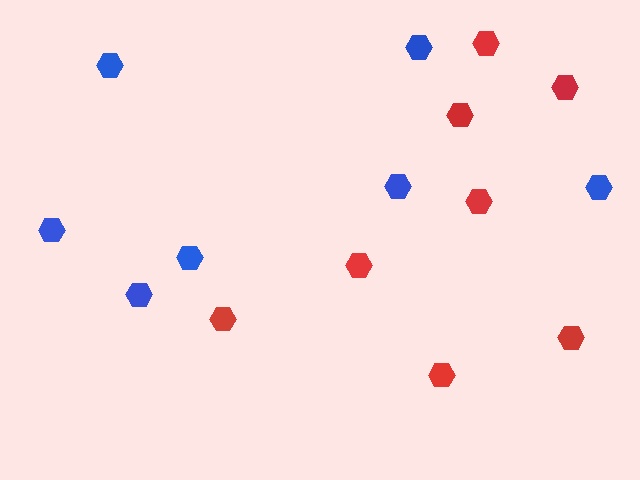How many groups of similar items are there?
There are 2 groups: one group of blue hexagons (7) and one group of red hexagons (8).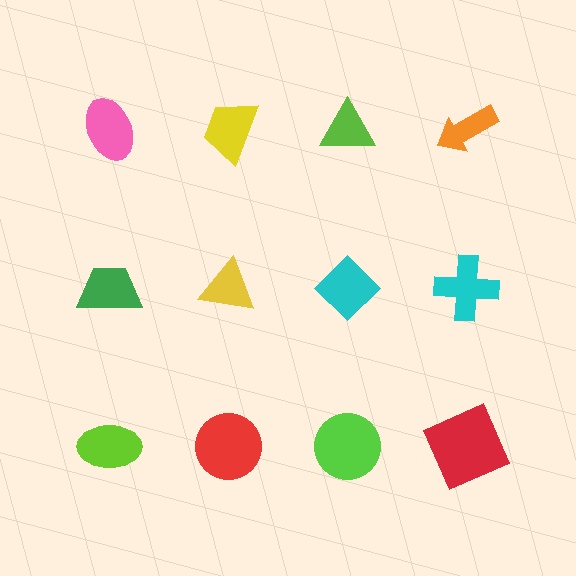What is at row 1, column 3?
A lime triangle.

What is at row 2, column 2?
A yellow triangle.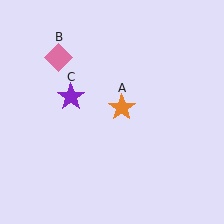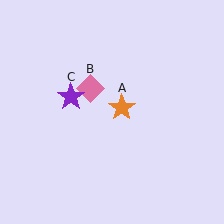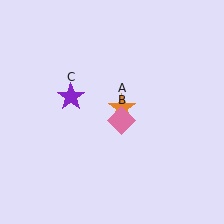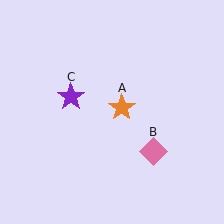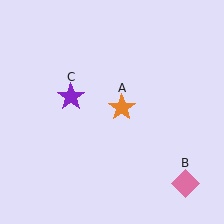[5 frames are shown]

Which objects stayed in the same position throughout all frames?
Orange star (object A) and purple star (object C) remained stationary.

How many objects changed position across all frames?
1 object changed position: pink diamond (object B).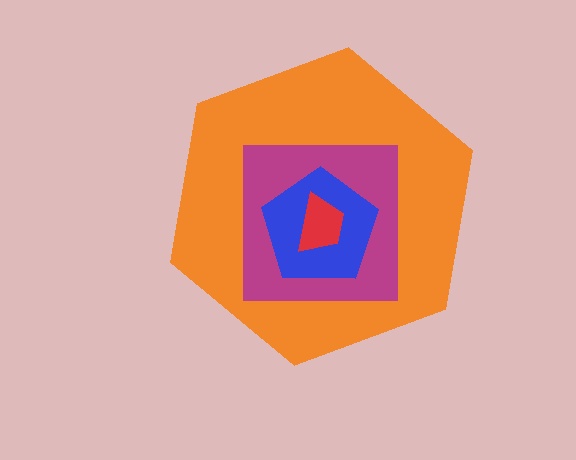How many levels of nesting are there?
4.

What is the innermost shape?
The red trapezoid.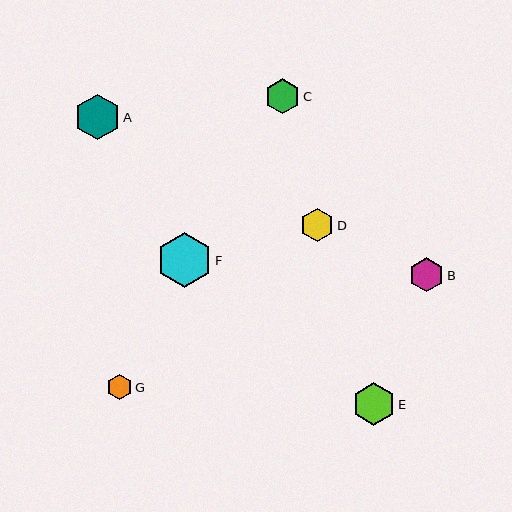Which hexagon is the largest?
Hexagon F is the largest with a size of approximately 55 pixels.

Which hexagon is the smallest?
Hexagon G is the smallest with a size of approximately 25 pixels.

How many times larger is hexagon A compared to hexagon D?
Hexagon A is approximately 1.4 times the size of hexagon D.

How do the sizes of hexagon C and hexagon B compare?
Hexagon C and hexagon B are approximately the same size.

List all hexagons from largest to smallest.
From largest to smallest: F, A, E, C, B, D, G.